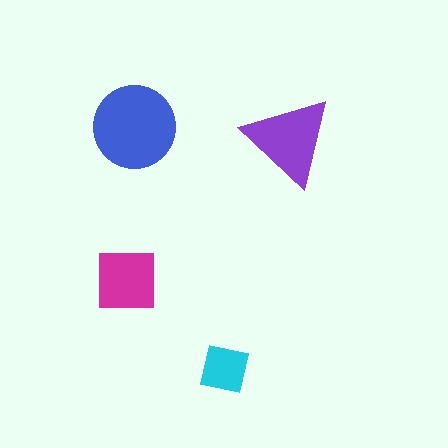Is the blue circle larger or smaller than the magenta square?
Larger.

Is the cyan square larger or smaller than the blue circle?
Smaller.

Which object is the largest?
The blue circle.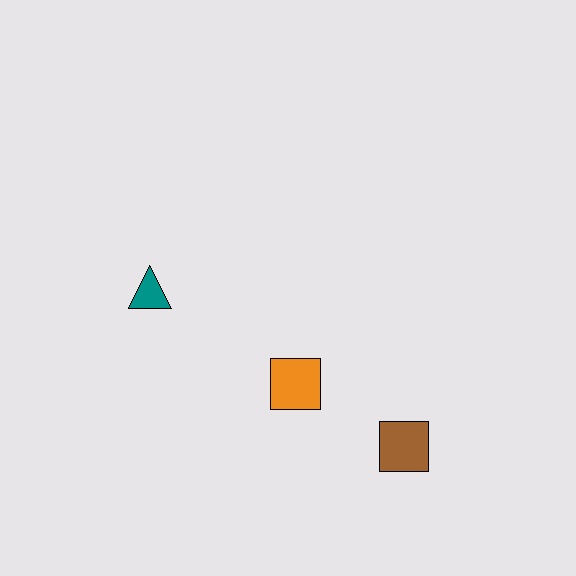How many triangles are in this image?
There is 1 triangle.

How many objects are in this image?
There are 3 objects.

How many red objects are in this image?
There are no red objects.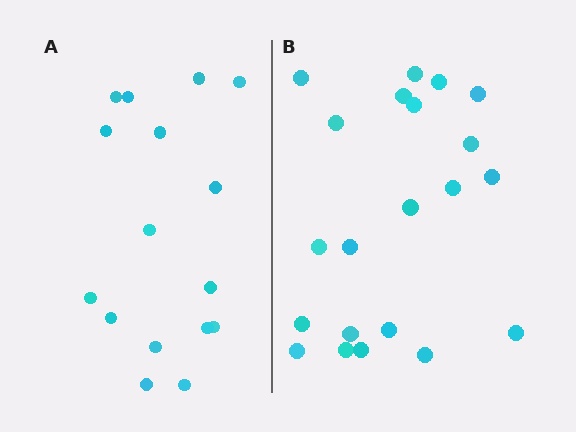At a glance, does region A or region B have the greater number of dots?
Region B (the right region) has more dots.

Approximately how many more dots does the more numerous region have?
Region B has about 5 more dots than region A.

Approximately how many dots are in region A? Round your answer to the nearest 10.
About 20 dots. (The exact count is 16, which rounds to 20.)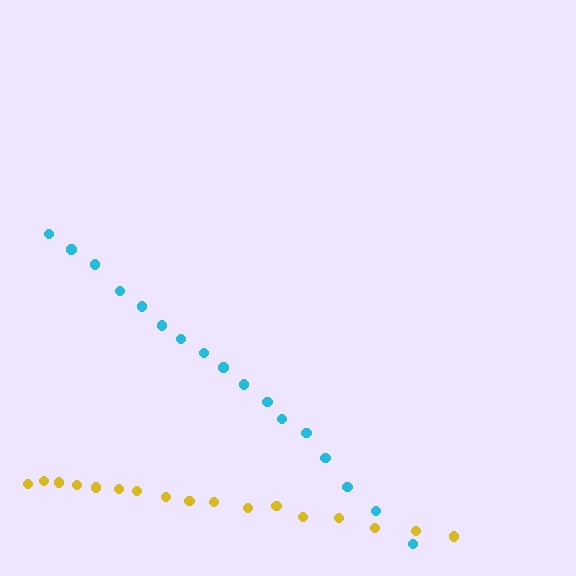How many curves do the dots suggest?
There are 2 distinct paths.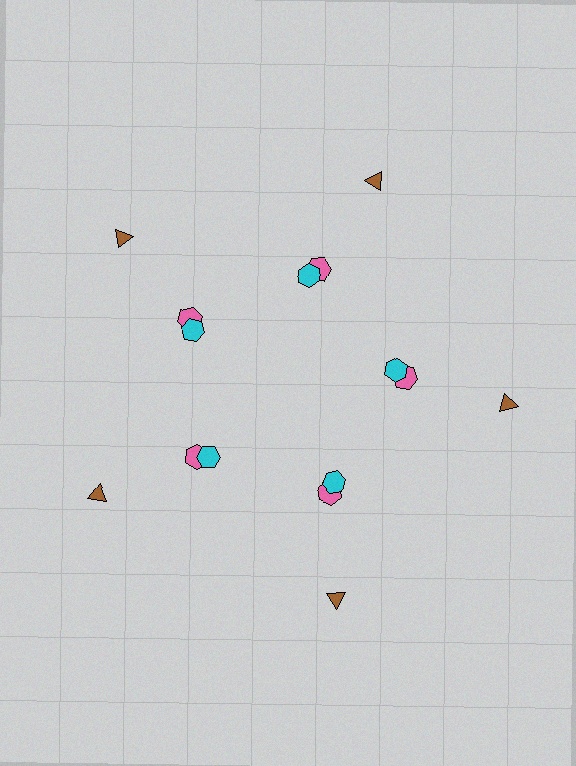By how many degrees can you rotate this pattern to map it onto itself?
The pattern maps onto itself every 72 degrees of rotation.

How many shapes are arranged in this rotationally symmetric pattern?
There are 15 shapes, arranged in 5 groups of 3.